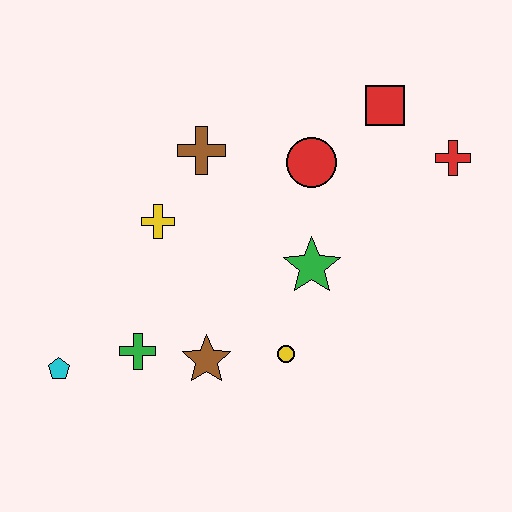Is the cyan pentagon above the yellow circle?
No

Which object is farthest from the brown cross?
The cyan pentagon is farthest from the brown cross.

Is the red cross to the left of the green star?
No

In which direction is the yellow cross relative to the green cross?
The yellow cross is above the green cross.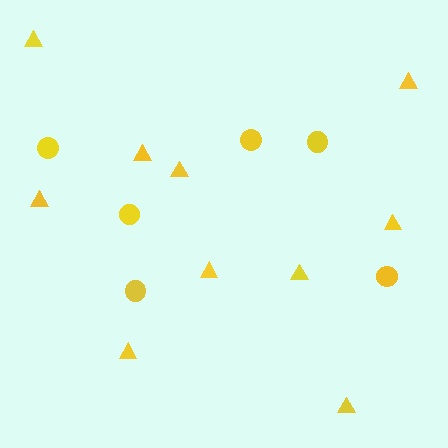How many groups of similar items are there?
There are 2 groups: one group of triangles (10) and one group of circles (6).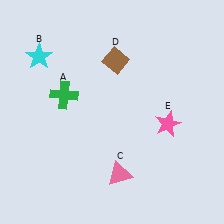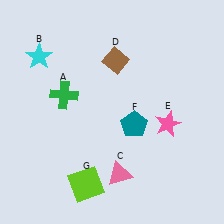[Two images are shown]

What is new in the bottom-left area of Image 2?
A lime square (G) was added in the bottom-left area of Image 2.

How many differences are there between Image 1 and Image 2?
There are 2 differences between the two images.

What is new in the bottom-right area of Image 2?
A teal pentagon (F) was added in the bottom-right area of Image 2.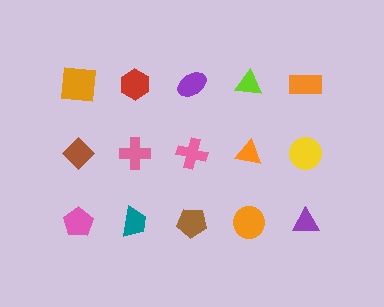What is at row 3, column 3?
A brown pentagon.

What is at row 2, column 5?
A yellow circle.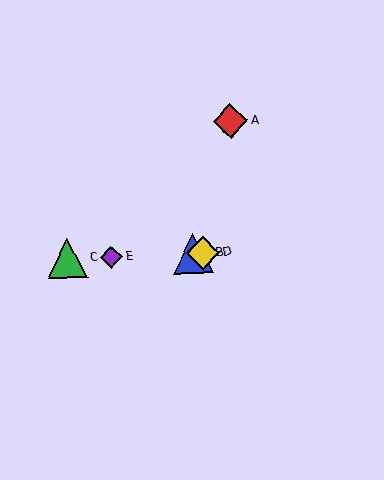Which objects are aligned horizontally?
Objects B, C, D, E are aligned horizontally.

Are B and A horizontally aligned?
No, B is at y≈253 and A is at y≈121.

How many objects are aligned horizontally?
4 objects (B, C, D, E) are aligned horizontally.